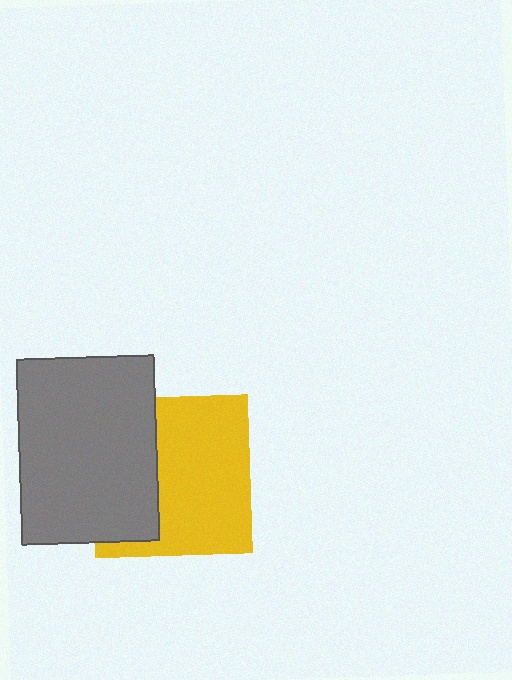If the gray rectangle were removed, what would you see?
You would see the complete yellow square.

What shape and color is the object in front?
The object in front is a gray rectangle.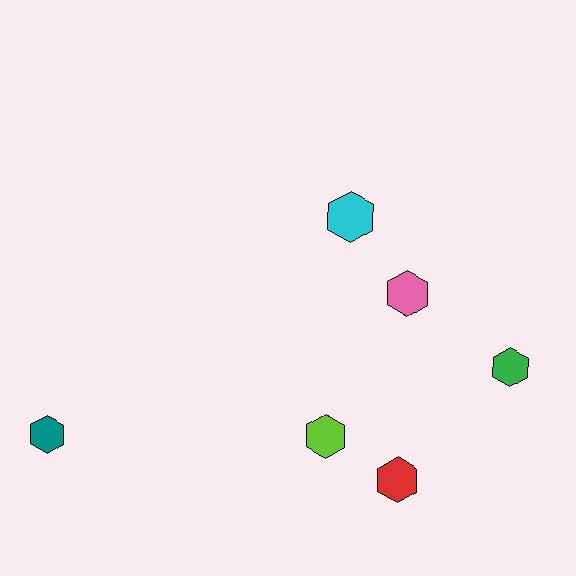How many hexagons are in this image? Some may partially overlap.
There are 6 hexagons.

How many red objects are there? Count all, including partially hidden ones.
There is 1 red object.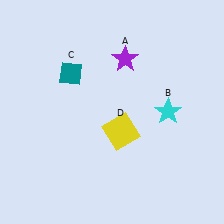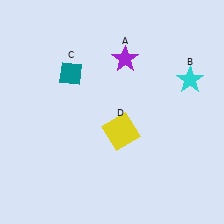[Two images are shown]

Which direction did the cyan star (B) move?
The cyan star (B) moved up.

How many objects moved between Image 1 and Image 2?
1 object moved between the two images.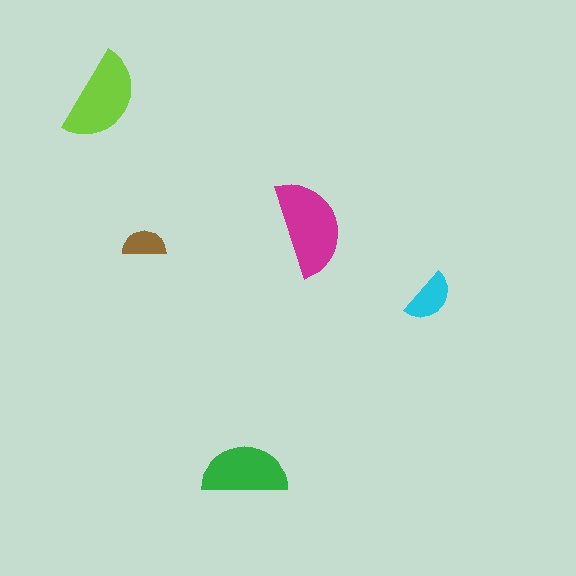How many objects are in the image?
There are 5 objects in the image.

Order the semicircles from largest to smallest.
the magenta one, the lime one, the green one, the cyan one, the brown one.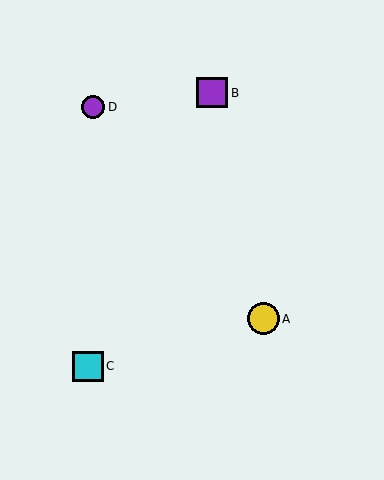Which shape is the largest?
The yellow circle (labeled A) is the largest.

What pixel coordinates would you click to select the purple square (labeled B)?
Click at (212, 93) to select the purple square B.